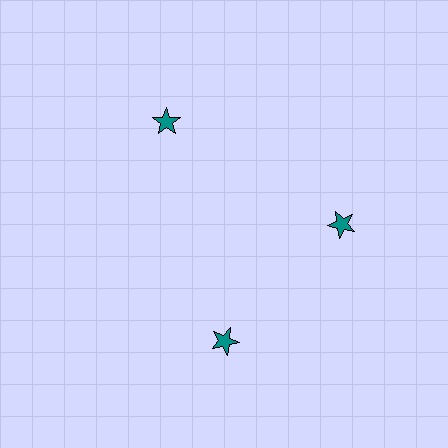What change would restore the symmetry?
The symmetry would be restored by rotating it back into even spacing with its neighbors so that all 3 stars sit at equal angles and equal distance from the center.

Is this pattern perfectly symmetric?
No. The 3 teal stars are arranged in a ring, but one element near the 7 o'clock position is rotated out of alignment along the ring, breaking the 3-fold rotational symmetry.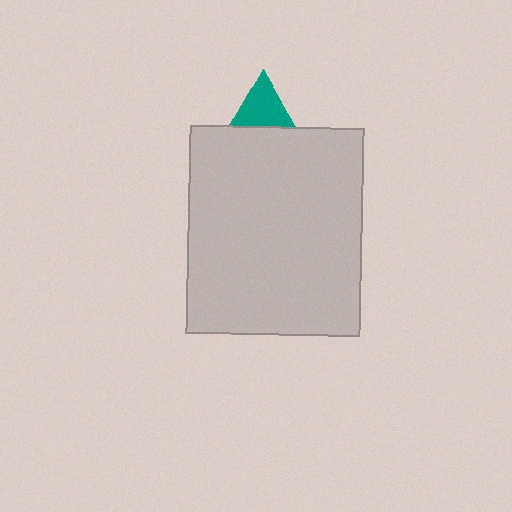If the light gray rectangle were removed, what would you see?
You would see the complete teal triangle.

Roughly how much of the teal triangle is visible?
A small part of it is visible (roughly 38%).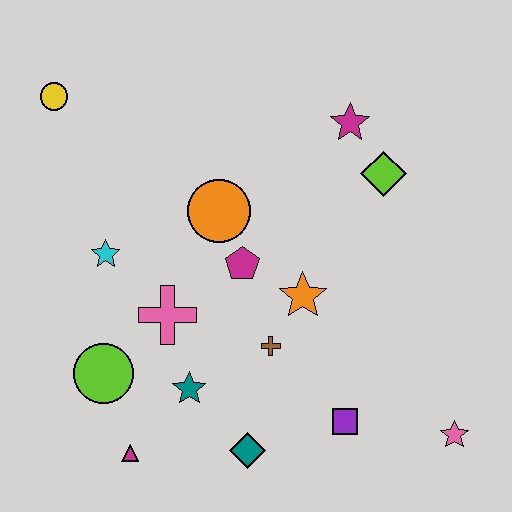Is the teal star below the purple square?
No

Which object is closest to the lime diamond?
The magenta star is closest to the lime diamond.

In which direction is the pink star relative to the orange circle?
The pink star is to the right of the orange circle.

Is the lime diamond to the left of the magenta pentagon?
No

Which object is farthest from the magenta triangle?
The magenta star is farthest from the magenta triangle.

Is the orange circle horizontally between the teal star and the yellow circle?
No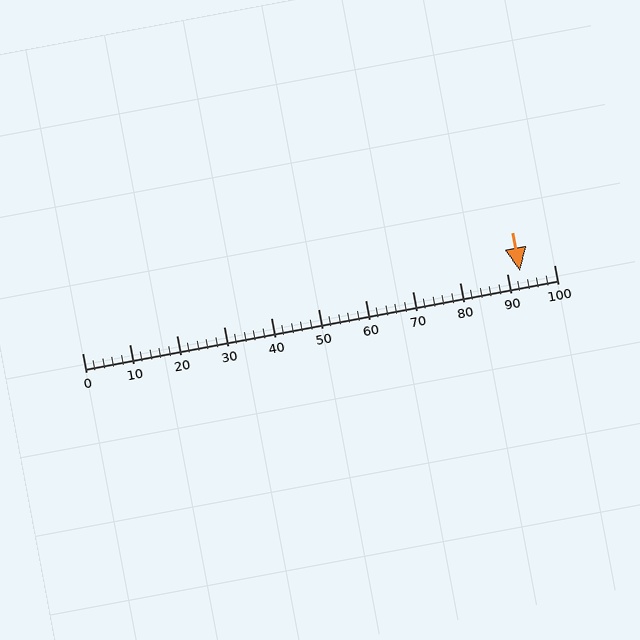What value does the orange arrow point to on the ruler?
The orange arrow points to approximately 93.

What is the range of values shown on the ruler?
The ruler shows values from 0 to 100.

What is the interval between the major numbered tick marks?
The major tick marks are spaced 10 units apart.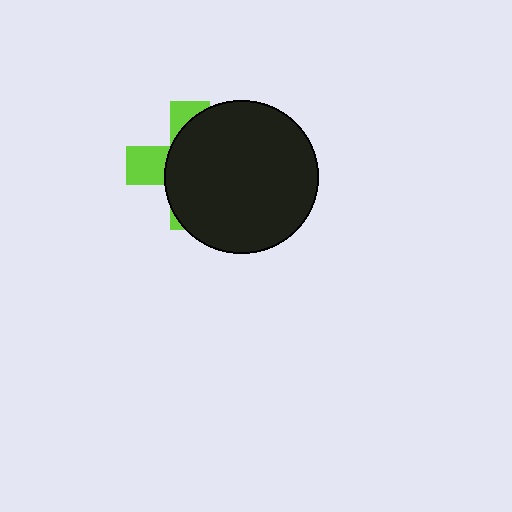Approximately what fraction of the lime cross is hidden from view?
Roughly 70% of the lime cross is hidden behind the black circle.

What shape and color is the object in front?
The object in front is a black circle.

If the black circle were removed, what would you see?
You would see the complete lime cross.